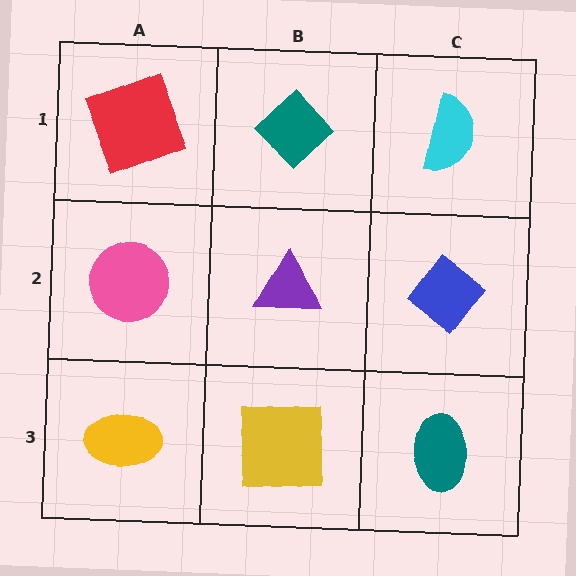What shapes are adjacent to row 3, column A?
A pink circle (row 2, column A), a yellow square (row 3, column B).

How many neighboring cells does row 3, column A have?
2.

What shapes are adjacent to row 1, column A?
A pink circle (row 2, column A), a teal diamond (row 1, column B).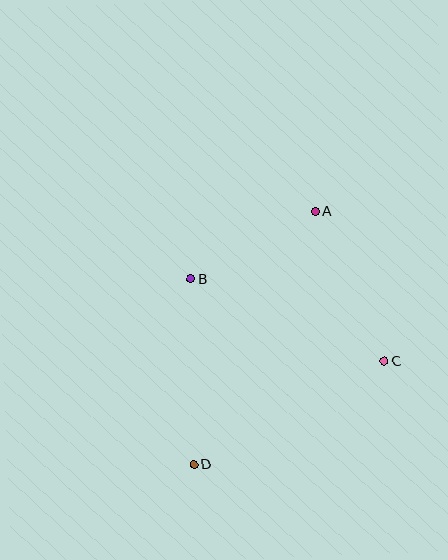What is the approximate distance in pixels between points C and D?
The distance between C and D is approximately 217 pixels.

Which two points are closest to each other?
Points A and B are closest to each other.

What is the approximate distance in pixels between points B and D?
The distance between B and D is approximately 186 pixels.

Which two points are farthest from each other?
Points A and D are farthest from each other.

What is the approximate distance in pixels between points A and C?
The distance between A and C is approximately 165 pixels.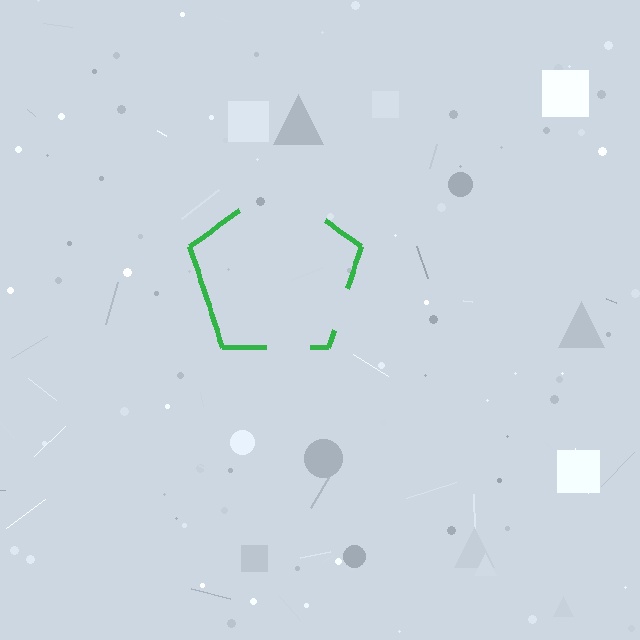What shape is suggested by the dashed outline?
The dashed outline suggests a pentagon.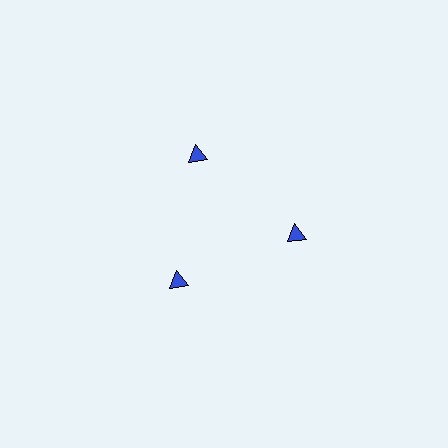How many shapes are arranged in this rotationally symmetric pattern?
There are 3 shapes, arranged in 3 groups of 1.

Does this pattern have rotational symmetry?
Yes, this pattern has 3-fold rotational symmetry. It looks the same after rotating 120 degrees around the center.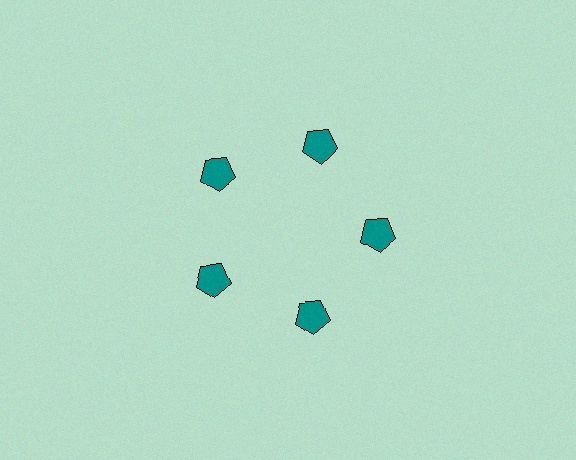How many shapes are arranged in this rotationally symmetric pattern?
There are 5 shapes, arranged in 5 groups of 1.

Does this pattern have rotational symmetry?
Yes, this pattern has 5-fold rotational symmetry. It looks the same after rotating 72 degrees around the center.